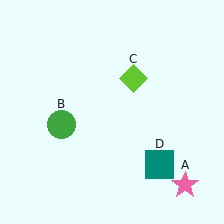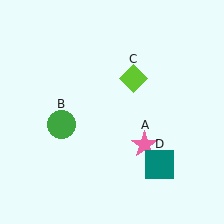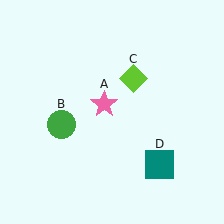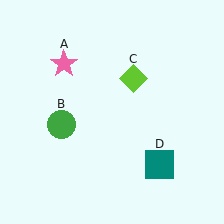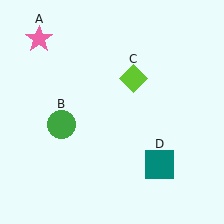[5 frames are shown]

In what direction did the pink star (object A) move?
The pink star (object A) moved up and to the left.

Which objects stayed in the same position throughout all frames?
Green circle (object B) and lime diamond (object C) and teal square (object D) remained stationary.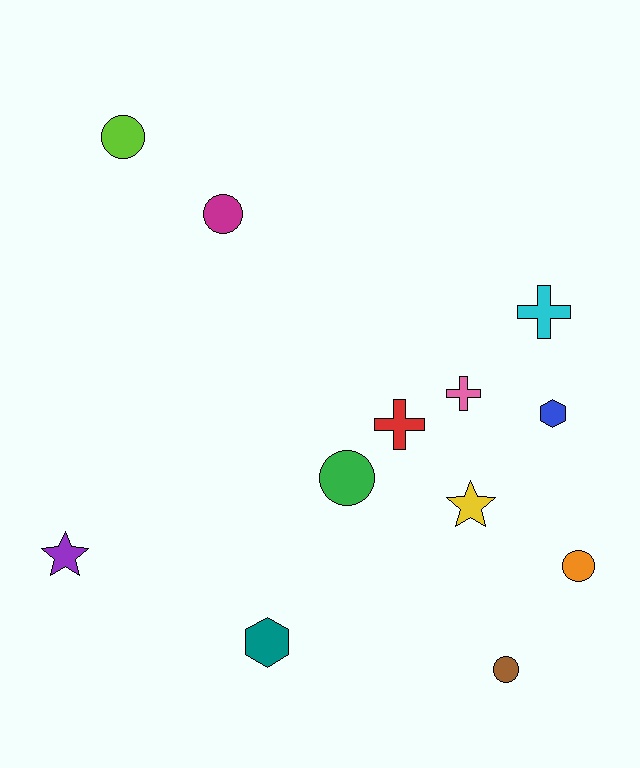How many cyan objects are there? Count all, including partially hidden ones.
There is 1 cyan object.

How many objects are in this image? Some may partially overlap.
There are 12 objects.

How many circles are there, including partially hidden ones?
There are 5 circles.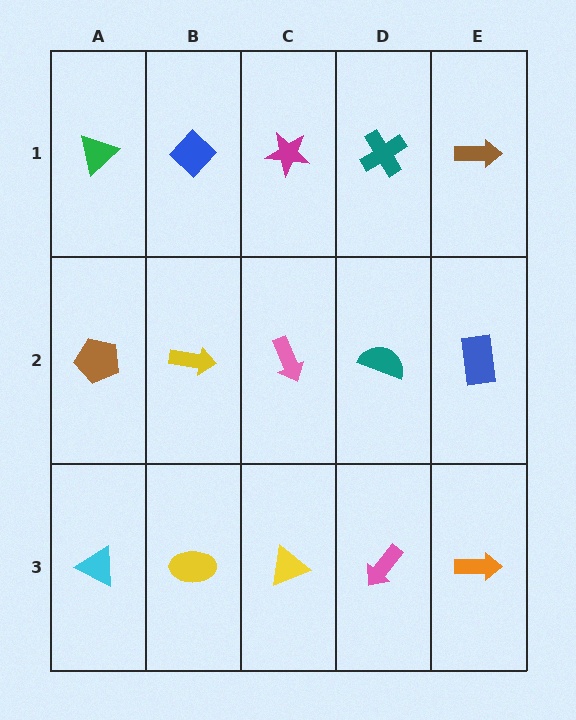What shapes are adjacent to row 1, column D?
A teal semicircle (row 2, column D), a magenta star (row 1, column C), a brown arrow (row 1, column E).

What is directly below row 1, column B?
A yellow arrow.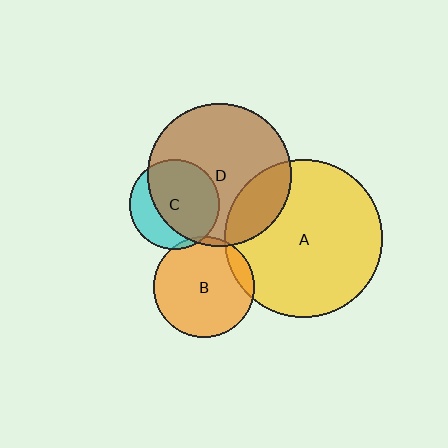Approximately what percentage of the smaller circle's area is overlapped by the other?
Approximately 20%.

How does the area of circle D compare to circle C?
Approximately 2.5 times.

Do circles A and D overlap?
Yes.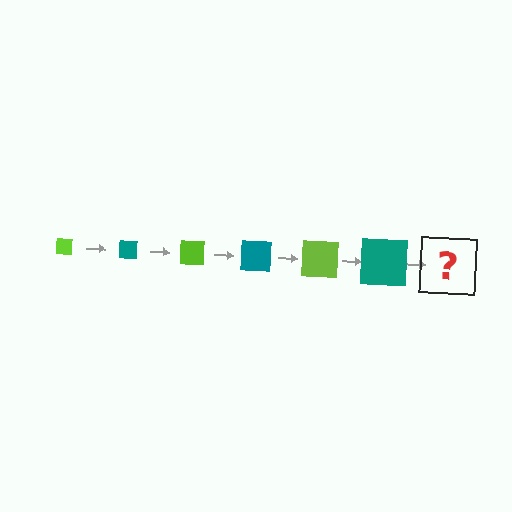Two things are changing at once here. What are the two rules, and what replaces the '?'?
The two rules are that the square grows larger each step and the color cycles through lime and teal. The '?' should be a lime square, larger than the previous one.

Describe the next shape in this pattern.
It should be a lime square, larger than the previous one.